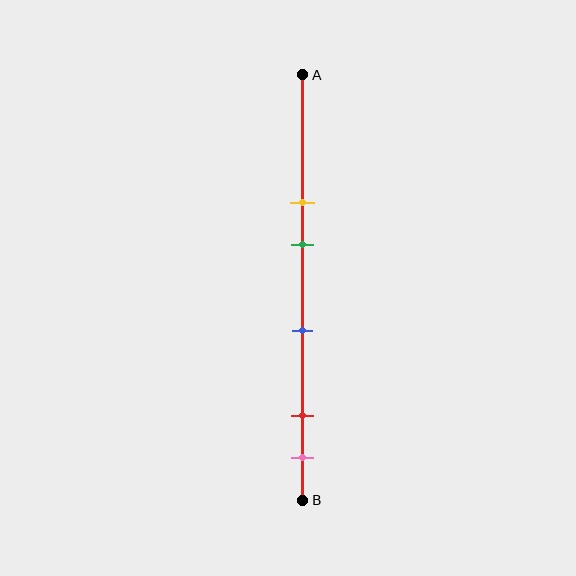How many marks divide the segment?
There are 5 marks dividing the segment.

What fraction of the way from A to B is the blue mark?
The blue mark is approximately 60% (0.6) of the way from A to B.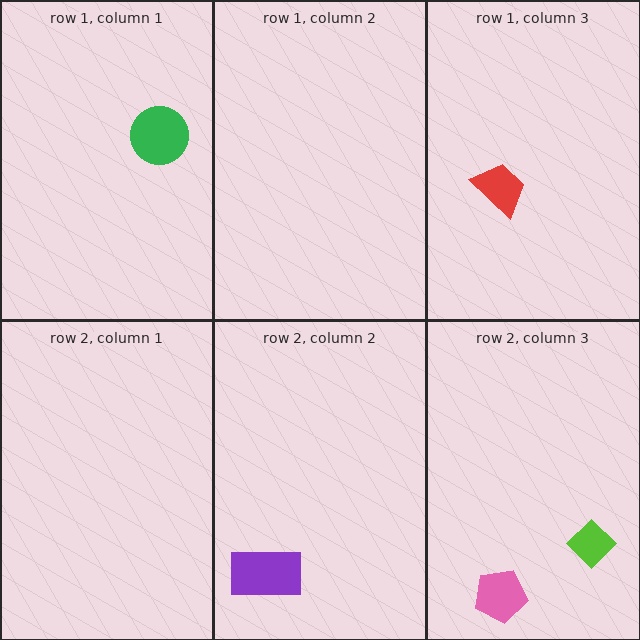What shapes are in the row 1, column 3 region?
The red trapezoid.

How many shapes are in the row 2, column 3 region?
2.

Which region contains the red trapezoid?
The row 1, column 3 region.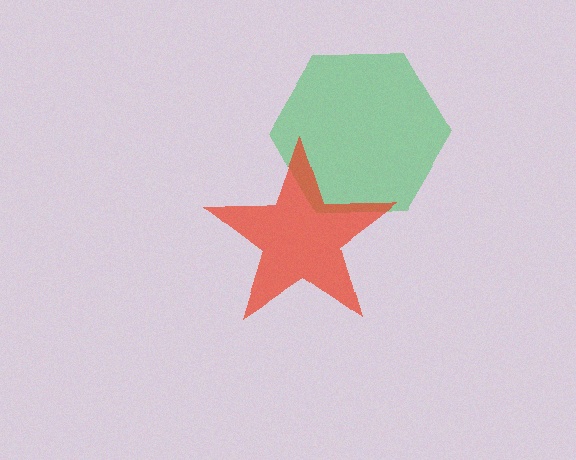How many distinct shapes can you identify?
There are 2 distinct shapes: a green hexagon, a red star.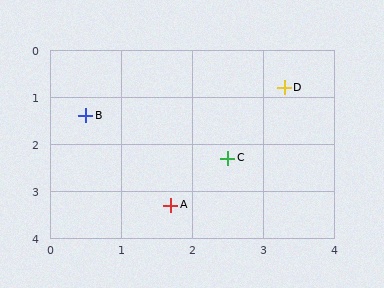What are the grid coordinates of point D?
Point D is at approximately (3.3, 0.8).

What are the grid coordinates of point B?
Point B is at approximately (0.5, 1.4).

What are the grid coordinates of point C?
Point C is at approximately (2.5, 2.3).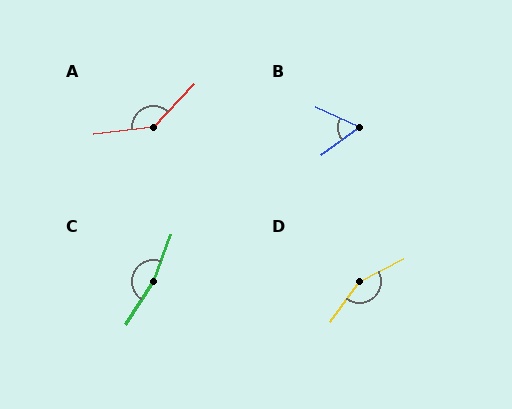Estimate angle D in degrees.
Approximately 154 degrees.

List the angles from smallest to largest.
B (61°), A (140°), D (154°), C (167°).